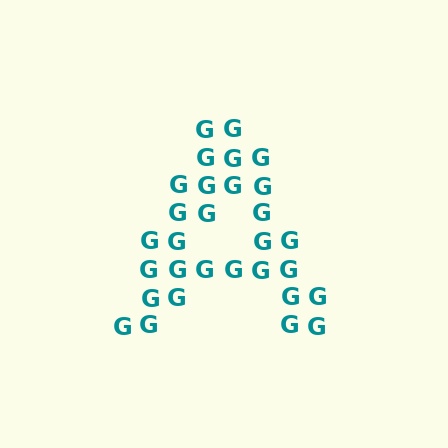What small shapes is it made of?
It is made of small letter G's.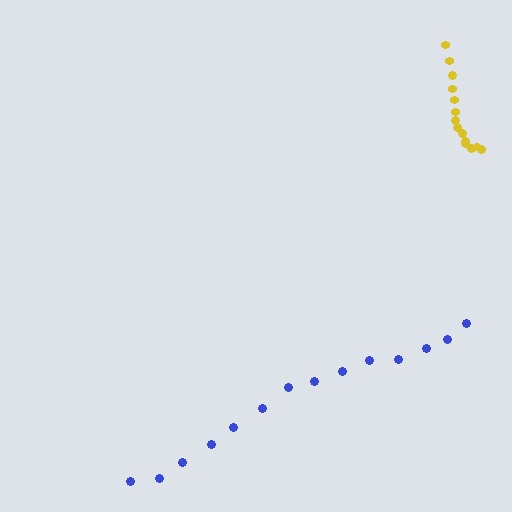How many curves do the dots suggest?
There are 2 distinct paths.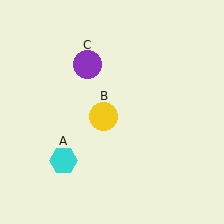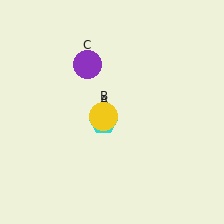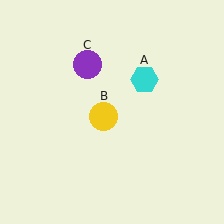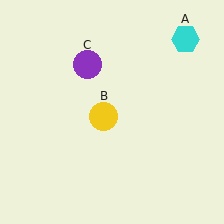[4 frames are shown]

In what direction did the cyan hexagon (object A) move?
The cyan hexagon (object A) moved up and to the right.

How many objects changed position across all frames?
1 object changed position: cyan hexagon (object A).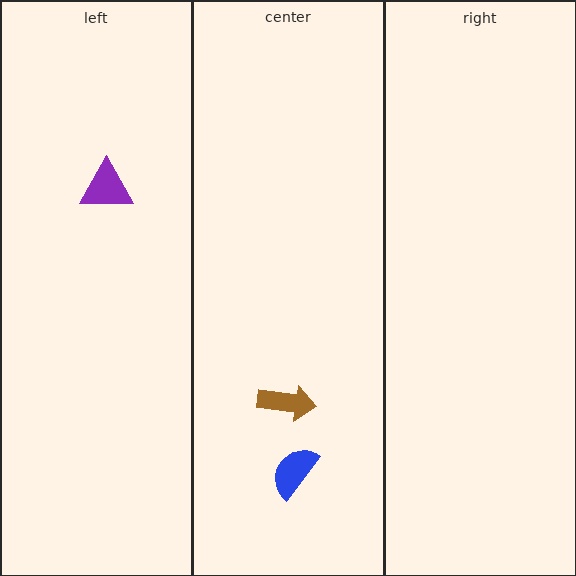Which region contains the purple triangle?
The left region.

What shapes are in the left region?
The purple triangle.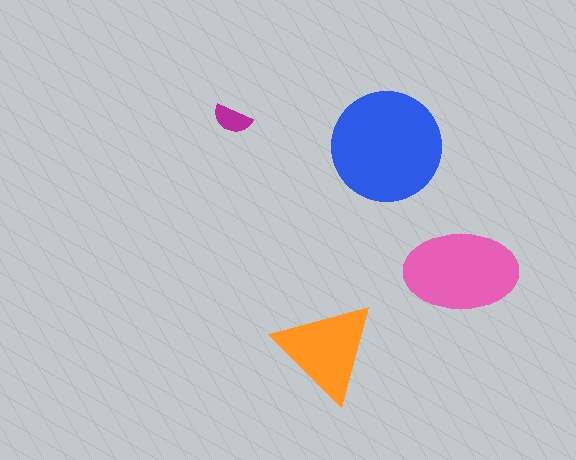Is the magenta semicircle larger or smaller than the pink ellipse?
Smaller.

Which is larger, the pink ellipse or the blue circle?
The blue circle.